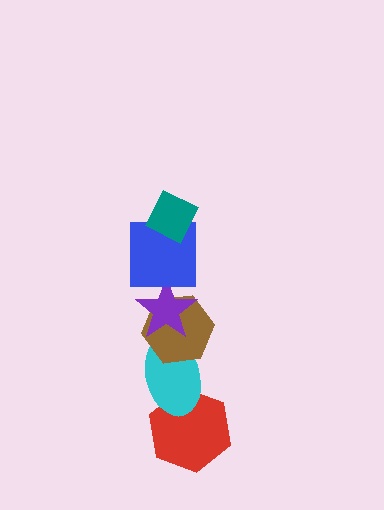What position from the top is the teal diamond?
The teal diamond is 1st from the top.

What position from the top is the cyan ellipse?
The cyan ellipse is 5th from the top.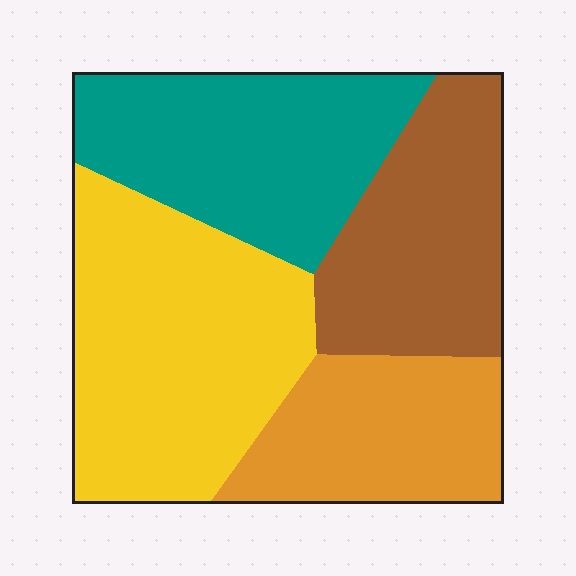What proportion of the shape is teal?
Teal takes up between a sixth and a third of the shape.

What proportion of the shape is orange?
Orange covers roughly 20% of the shape.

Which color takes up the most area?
Yellow, at roughly 35%.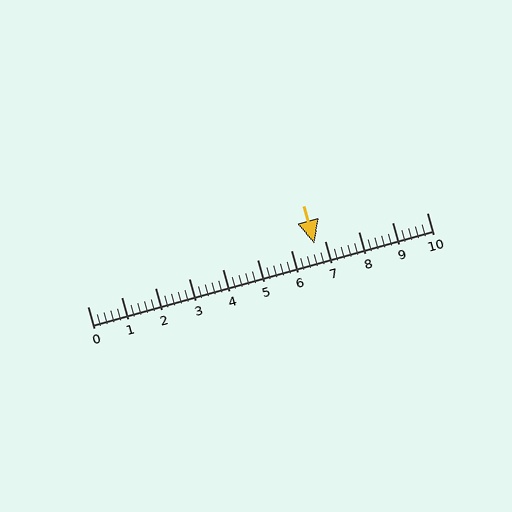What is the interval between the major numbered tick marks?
The major tick marks are spaced 1 units apart.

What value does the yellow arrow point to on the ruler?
The yellow arrow points to approximately 6.7.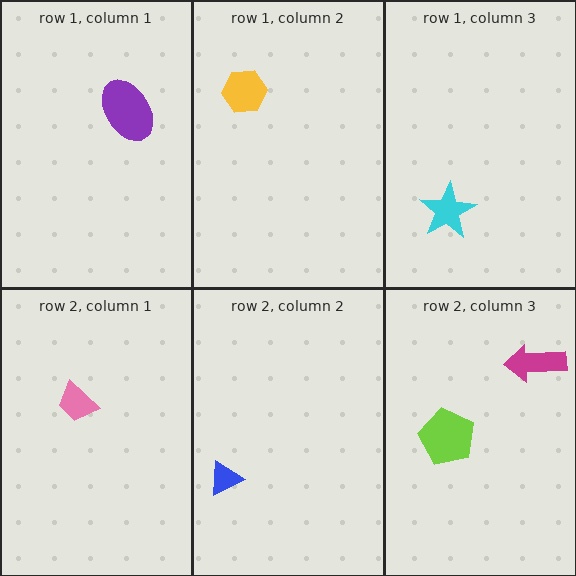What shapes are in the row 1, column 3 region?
The cyan star.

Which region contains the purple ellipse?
The row 1, column 1 region.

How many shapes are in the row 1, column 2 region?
1.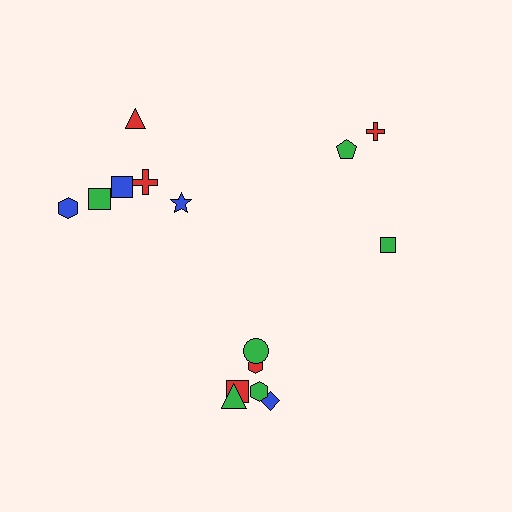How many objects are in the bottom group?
There are 6 objects.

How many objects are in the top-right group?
There are 3 objects.